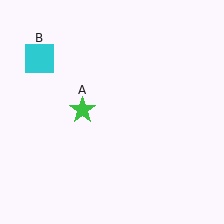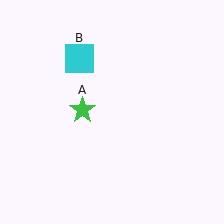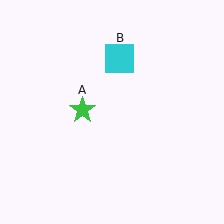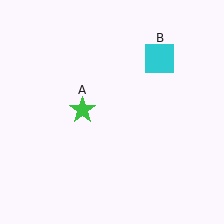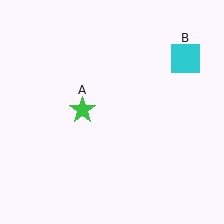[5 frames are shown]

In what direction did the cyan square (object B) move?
The cyan square (object B) moved right.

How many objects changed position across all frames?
1 object changed position: cyan square (object B).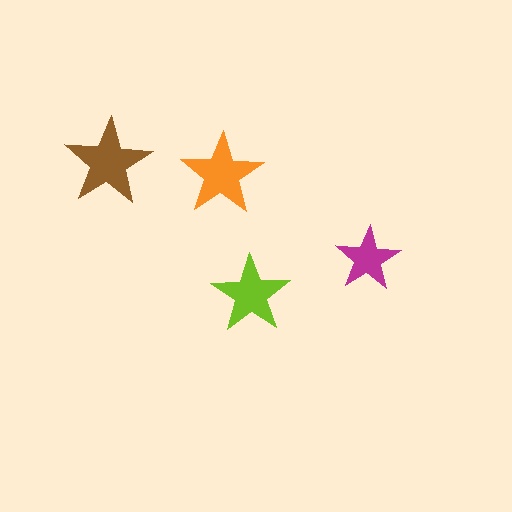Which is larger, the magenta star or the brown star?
The brown one.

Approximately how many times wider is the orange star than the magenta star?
About 1.5 times wider.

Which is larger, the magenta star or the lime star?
The lime one.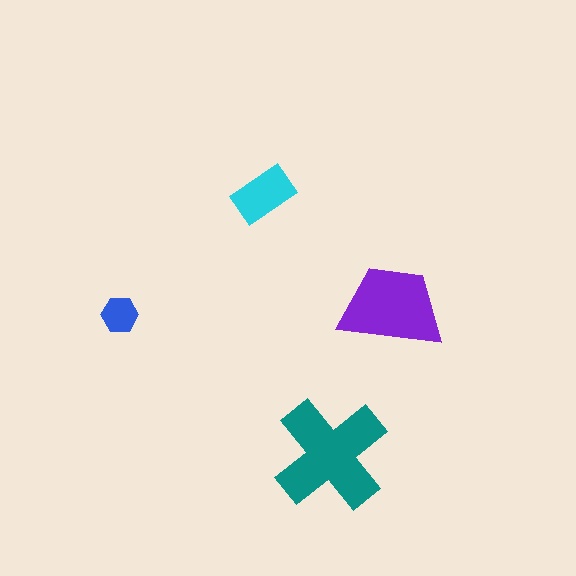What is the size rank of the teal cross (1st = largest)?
1st.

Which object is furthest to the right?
The purple trapezoid is rightmost.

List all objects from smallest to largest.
The blue hexagon, the cyan rectangle, the purple trapezoid, the teal cross.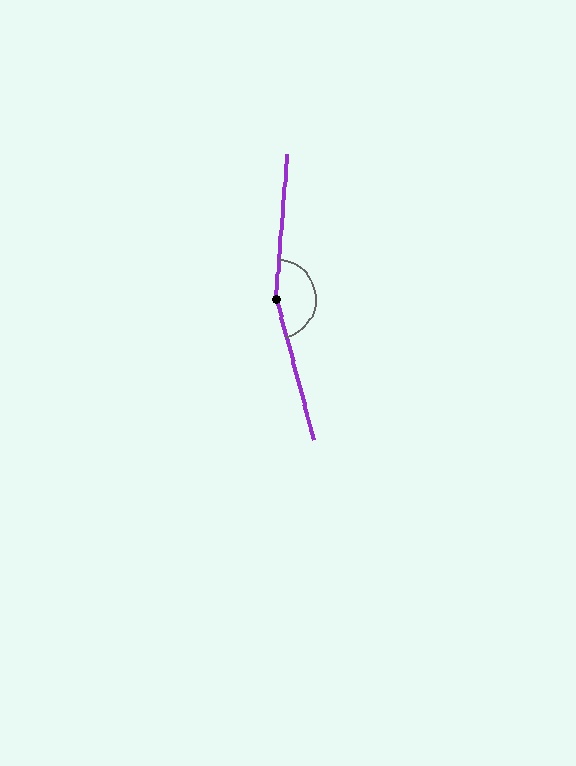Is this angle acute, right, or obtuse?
It is obtuse.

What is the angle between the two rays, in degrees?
Approximately 161 degrees.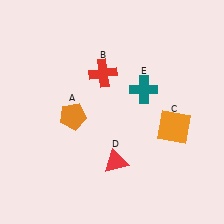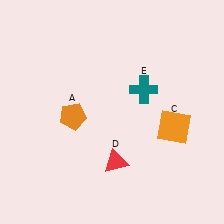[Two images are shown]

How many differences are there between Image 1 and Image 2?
There is 1 difference between the two images.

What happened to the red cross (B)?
The red cross (B) was removed in Image 2. It was in the top-left area of Image 1.